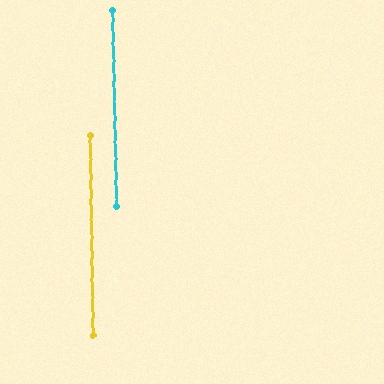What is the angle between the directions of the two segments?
Approximately 0 degrees.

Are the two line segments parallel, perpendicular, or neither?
Parallel — their directions differ by only 0.2°.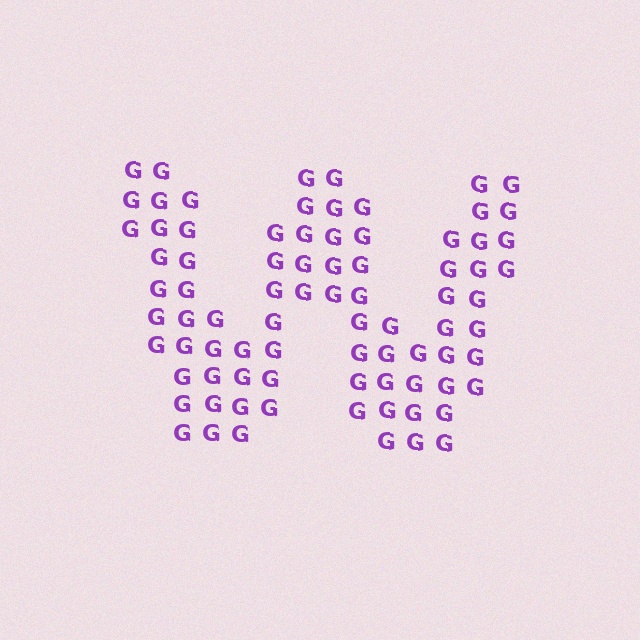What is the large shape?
The large shape is the letter W.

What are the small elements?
The small elements are letter G's.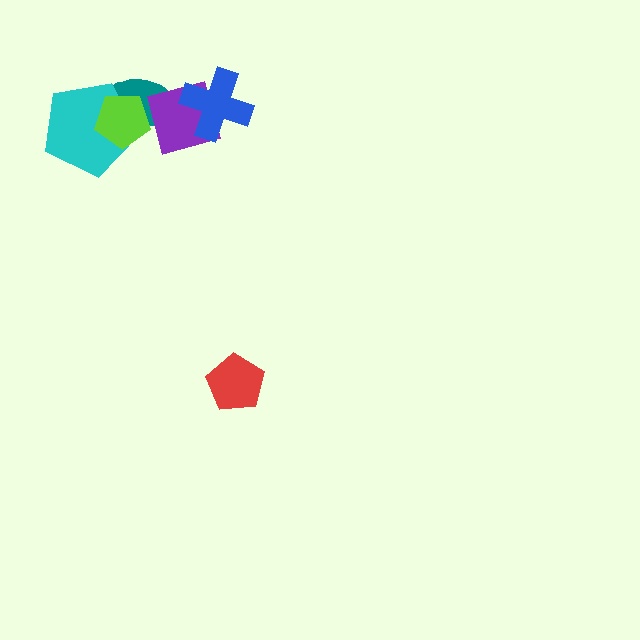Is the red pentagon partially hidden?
No, no other shape covers it.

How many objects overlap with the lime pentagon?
3 objects overlap with the lime pentagon.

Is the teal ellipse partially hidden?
Yes, it is partially covered by another shape.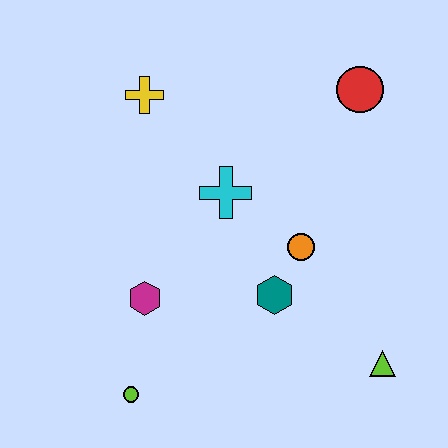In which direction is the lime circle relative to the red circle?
The lime circle is below the red circle.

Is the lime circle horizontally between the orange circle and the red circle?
No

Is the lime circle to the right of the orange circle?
No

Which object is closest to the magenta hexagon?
The lime circle is closest to the magenta hexagon.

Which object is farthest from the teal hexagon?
The yellow cross is farthest from the teal hexagon.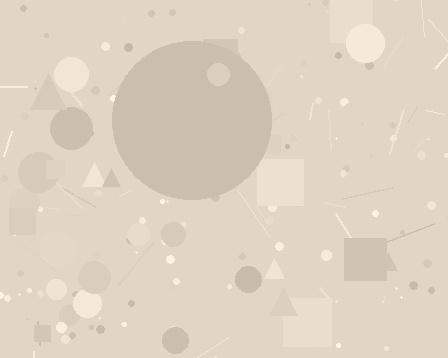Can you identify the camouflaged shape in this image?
The camouflaged shape is a circle.